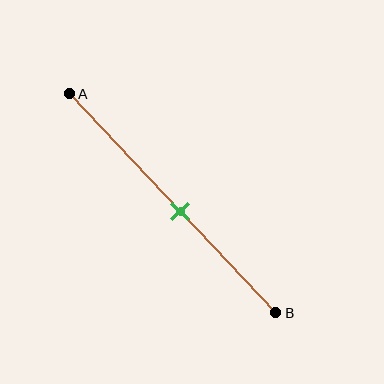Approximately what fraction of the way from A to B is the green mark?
The green mark is approximately 55% of the way from A to B.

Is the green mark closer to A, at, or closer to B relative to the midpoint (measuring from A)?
The green mark is closer to point B than the midpoint of segment AB.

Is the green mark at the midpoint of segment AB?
No, the mark is at about 55% from A, not at the 50% midpoint.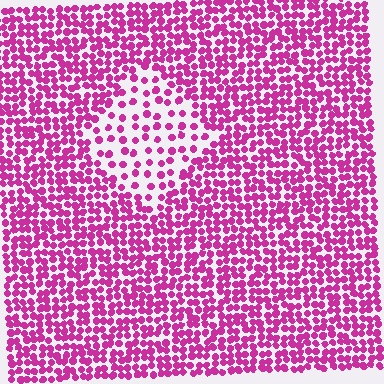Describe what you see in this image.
The image contains small magenta elements arranged at two different densities. A diamond-shaped region is visible where the elements are less densely packed than the surrounding area.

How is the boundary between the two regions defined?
The boundary is defined by a change in element density (approximately 2.3x ratio). All elements are the same color, size, and shape.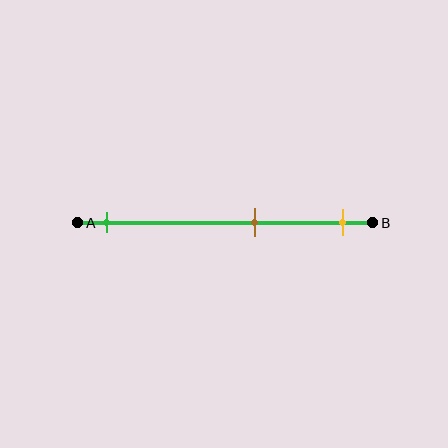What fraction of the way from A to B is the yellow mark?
The yellow mark is approximately 90% (0.9) of the way from A to B.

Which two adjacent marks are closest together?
The brown and yellow marks are the closest adjacent pair.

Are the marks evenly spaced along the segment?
No, the marks are not evenly spaced.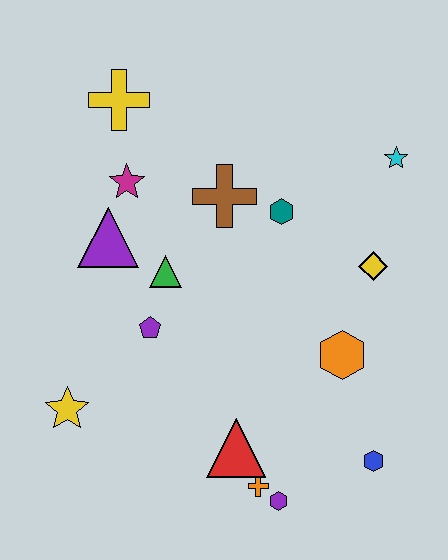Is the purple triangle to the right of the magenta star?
No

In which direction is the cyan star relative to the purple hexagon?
The cyan star is above the purple hexagon.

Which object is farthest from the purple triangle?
The blue hexagon is farthest from the purple triangle.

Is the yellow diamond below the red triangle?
No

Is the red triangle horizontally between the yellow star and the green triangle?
No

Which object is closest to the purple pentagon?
The green triangle is closest to the purple pentagon.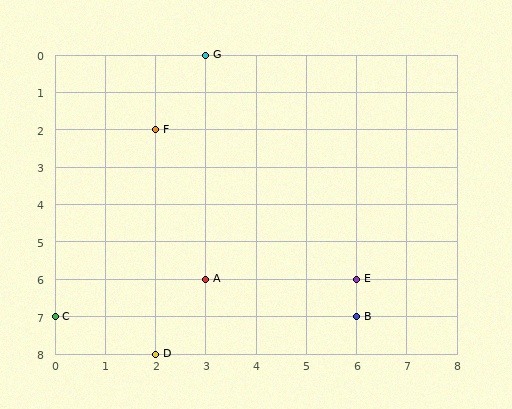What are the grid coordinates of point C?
Point C is at grid coordinates (0, 7).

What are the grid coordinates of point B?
Point B is at grid coordinates (6, 7).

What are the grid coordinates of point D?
Point D is at grid coordinates (2, 8).